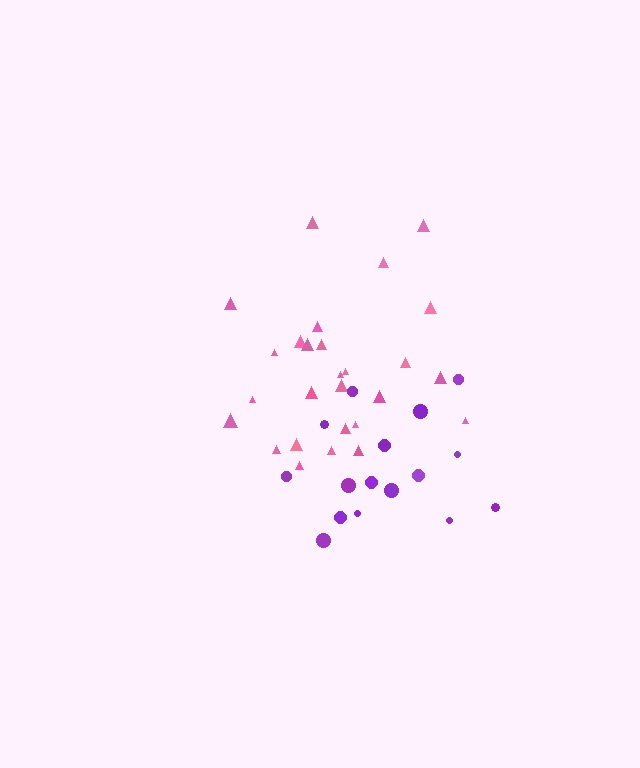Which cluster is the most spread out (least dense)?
Purple.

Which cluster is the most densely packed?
Pink.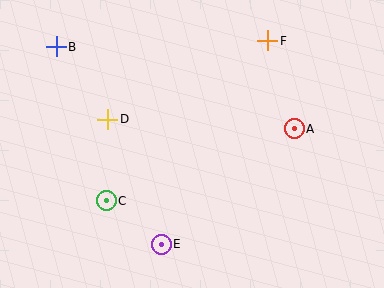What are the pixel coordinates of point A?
Point A is at (294, 129).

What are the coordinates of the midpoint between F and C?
The midpoint between F and C is at (187, 121).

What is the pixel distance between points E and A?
The distance between E and A is 176 pixels.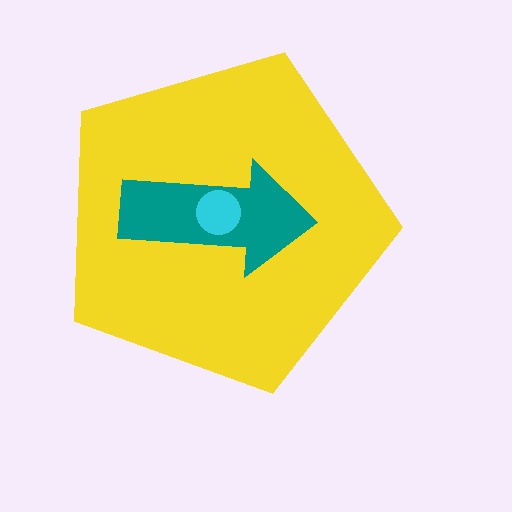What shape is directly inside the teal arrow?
The cyan circle.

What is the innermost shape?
The cyan circle.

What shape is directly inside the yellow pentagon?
The teal arrow.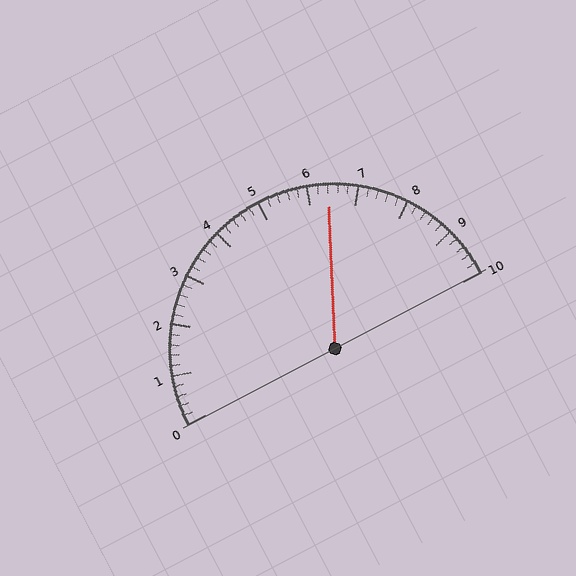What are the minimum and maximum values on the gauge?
The gauge ranges from 0 to 10.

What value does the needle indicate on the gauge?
The needle indicates approximately 6.4.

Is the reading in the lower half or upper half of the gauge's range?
The reading is in the upper half of the range (0 to 10).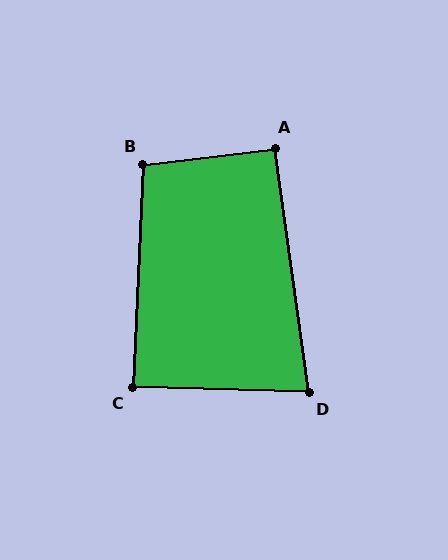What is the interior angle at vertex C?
Approximately 89 degrees (approximately right).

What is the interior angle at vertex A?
Approximately 91 degrees (approximately right).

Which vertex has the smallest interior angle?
D, at approximately 81 degrees.